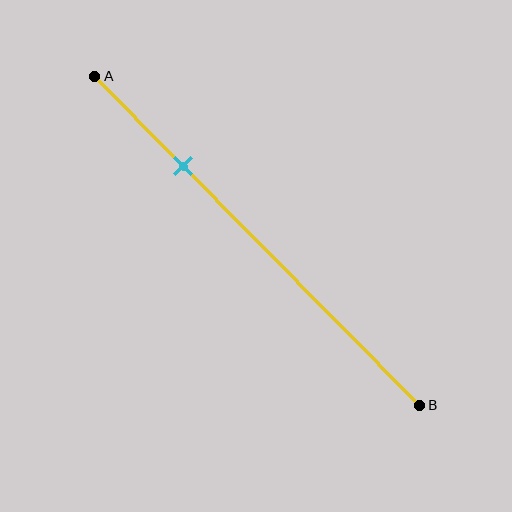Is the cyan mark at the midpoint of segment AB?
No, the mark is at about 25% from A, not at the 50% midpoint.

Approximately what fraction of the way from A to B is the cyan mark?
The cyan mark is approximately 25% of the way from A to B.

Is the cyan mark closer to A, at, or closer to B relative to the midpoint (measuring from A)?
The cyan mark is closer to point A than the midpoint of segment AB.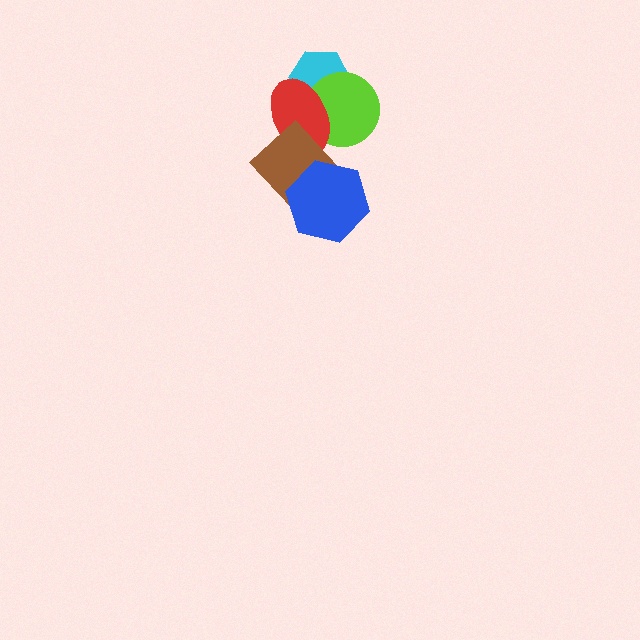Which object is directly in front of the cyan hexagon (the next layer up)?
The lime circle is directly in front of the cyan hexagon.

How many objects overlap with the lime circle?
2 objects overlap with the lime circle.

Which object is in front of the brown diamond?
The blue hexagon is in front of the brown diamond.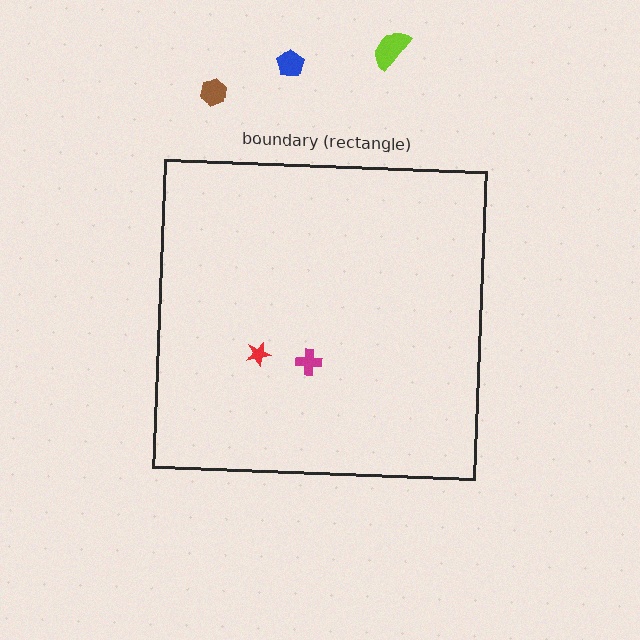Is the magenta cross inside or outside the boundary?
Inside.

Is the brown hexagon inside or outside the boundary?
Outside.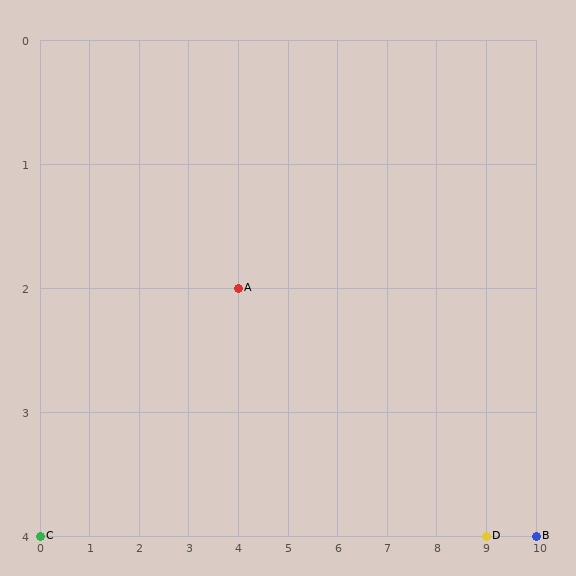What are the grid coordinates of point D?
Point D is at grid coordinates (9, 4).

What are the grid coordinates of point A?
Point A is at grid coordinates (4, 2).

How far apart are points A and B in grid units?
Points A and B are 6 columns and 2 rows apart (about 6.3 grid units diagonally).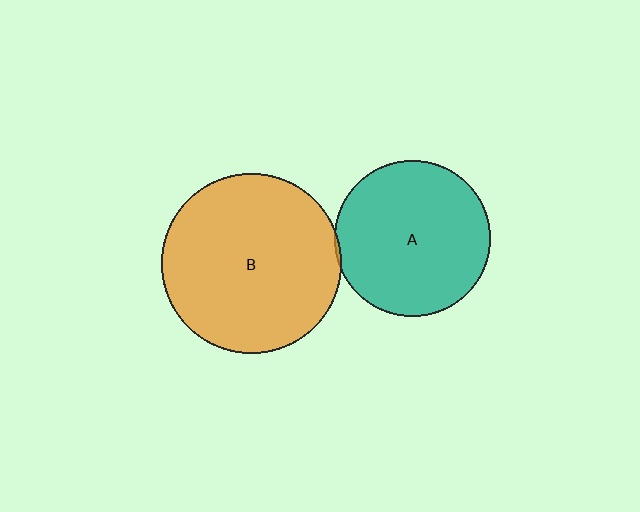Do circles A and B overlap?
Yes.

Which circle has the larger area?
Circle B (orange).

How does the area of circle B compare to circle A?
Approximately 1.3 times.